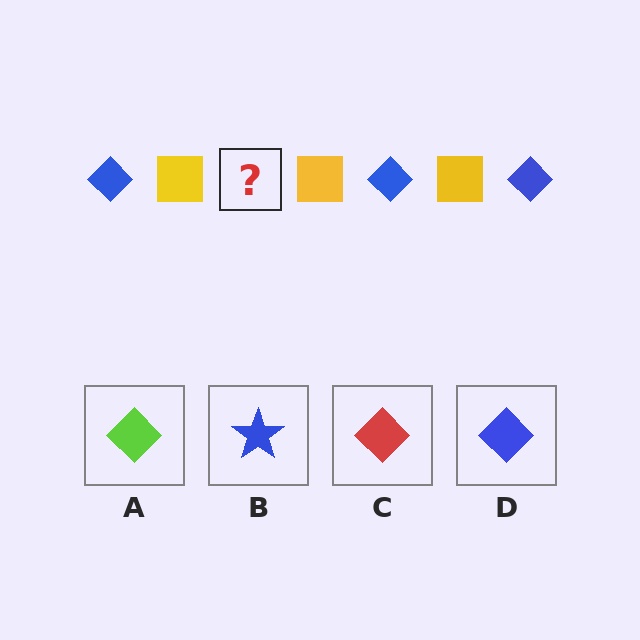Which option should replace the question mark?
Option D.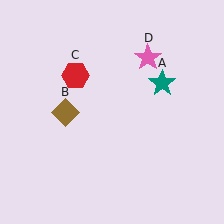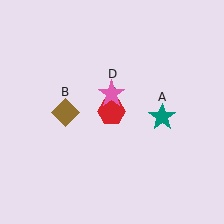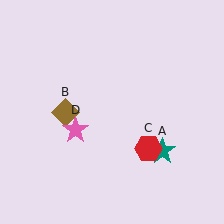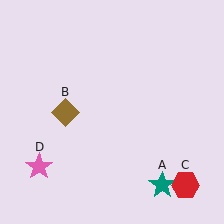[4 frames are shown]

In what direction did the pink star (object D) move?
The pink star (object D) moved down and to the left.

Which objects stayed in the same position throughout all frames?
Brown diamond (object B) remained stationary.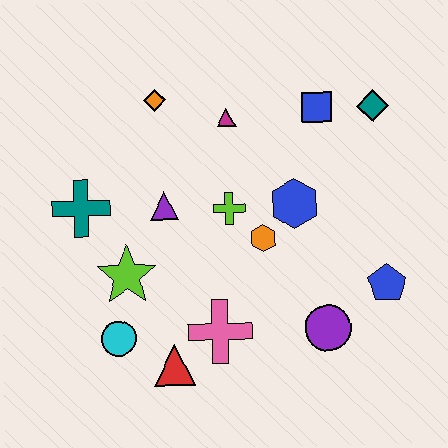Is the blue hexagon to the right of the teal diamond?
No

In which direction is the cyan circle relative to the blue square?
The cyan circle is below the blue square.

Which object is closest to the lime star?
The cyan circle is closest to the lime star.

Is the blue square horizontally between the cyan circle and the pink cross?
No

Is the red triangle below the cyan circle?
Yes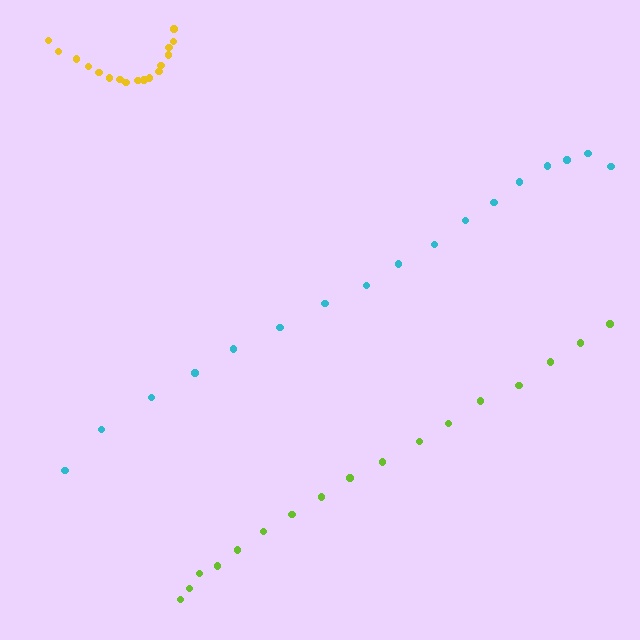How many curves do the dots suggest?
There are 3 distinct paths.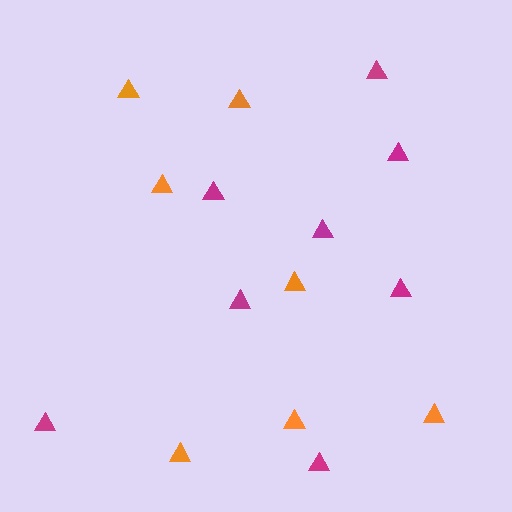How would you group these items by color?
There are 2 groups: one group of orange triangles (7) and one group of magenta triangles (8).